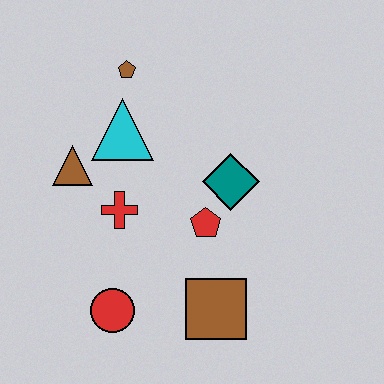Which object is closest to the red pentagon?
The teal diamond is closest to the red pentagon.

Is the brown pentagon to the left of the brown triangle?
No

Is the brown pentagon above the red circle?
Yes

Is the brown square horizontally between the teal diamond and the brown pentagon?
Yes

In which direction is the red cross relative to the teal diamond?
The red cross is to the left of the teal diamond.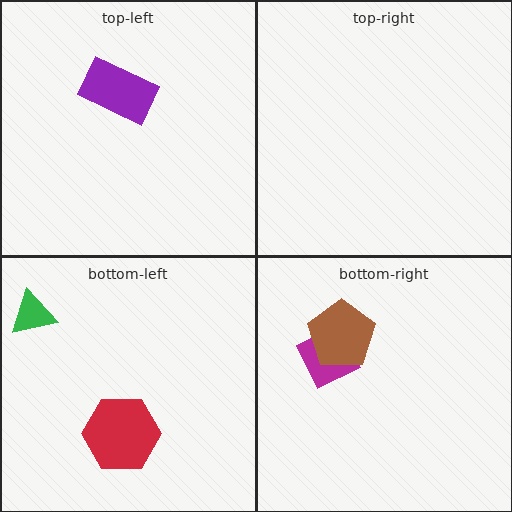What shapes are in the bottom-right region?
The magenta diamond, the brown pentagon.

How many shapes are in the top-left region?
1.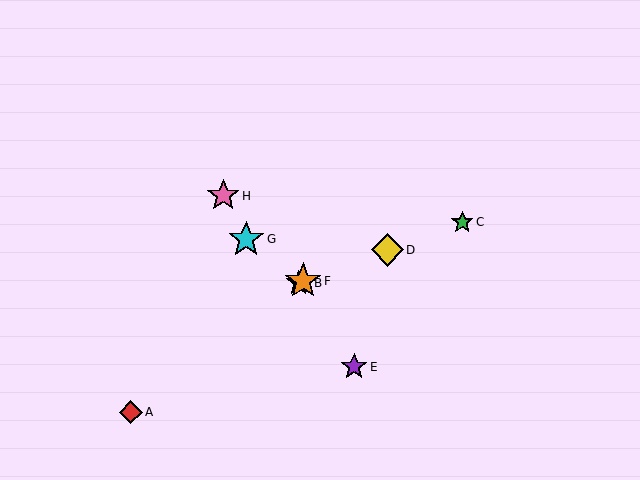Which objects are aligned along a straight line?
Objects B, C, D, F are aligned along a straight line.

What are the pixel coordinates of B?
Object B is at (298, 283).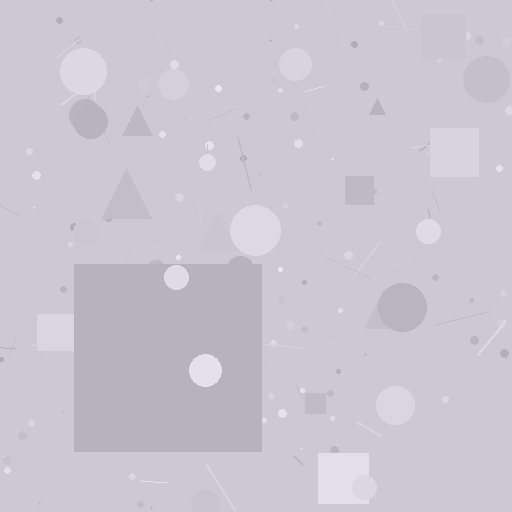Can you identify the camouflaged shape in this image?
The camouflaged shape is a square.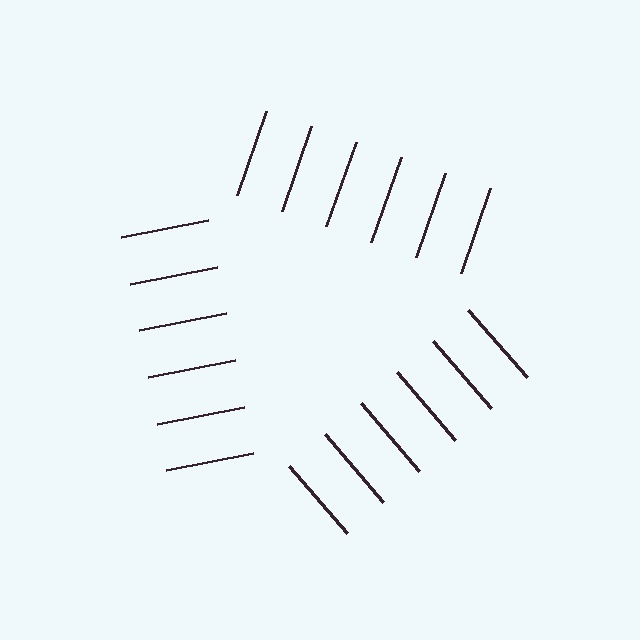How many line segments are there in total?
18 — 6 along each of the 3 edges.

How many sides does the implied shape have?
3 sides — the line-ends trace a triangle.